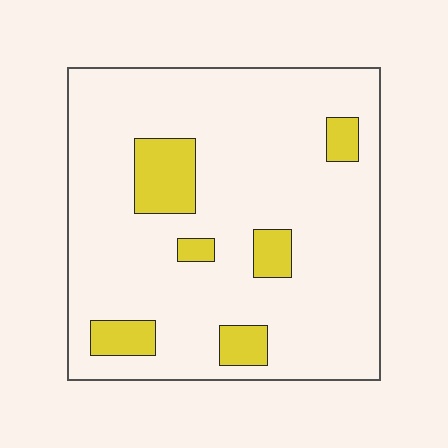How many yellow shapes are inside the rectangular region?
6.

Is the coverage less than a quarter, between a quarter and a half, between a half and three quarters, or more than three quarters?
Less than a quarter.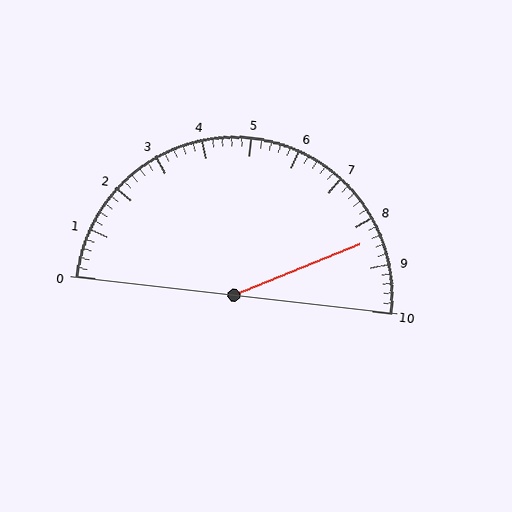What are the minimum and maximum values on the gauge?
The gauge ranges from 0 to 10.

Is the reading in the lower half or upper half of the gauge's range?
The reading is in the upper half of the range (0 to 10).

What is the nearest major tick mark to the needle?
The nearest major tick mark is 8.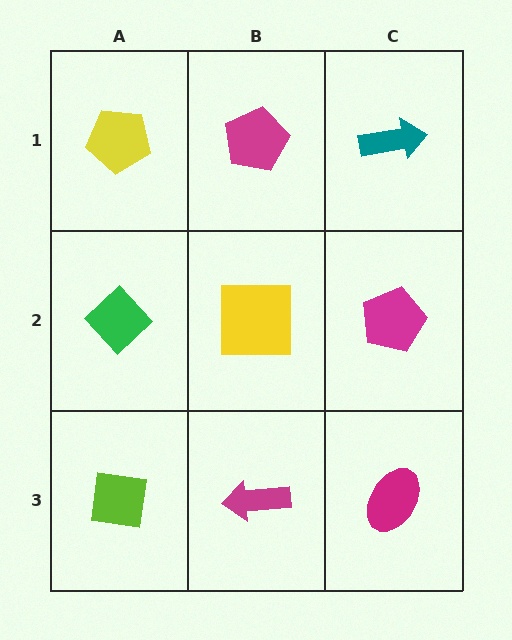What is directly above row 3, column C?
A magenta pentagon.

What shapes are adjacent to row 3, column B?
A yellow square (row 2, column B), a lime square (row 3, column A), a magenta ellipse (row 3, column C).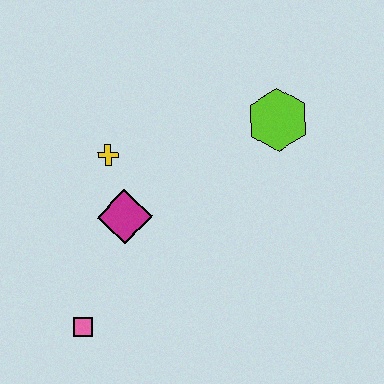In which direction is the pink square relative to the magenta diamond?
The pink square is below the magenta diamond.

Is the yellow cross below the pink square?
No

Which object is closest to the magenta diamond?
The yellow cross is closest to the magenta diamond.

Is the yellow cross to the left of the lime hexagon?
Yes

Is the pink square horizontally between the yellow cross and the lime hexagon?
No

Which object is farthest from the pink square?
The lime hexagon is farthest from the pink square.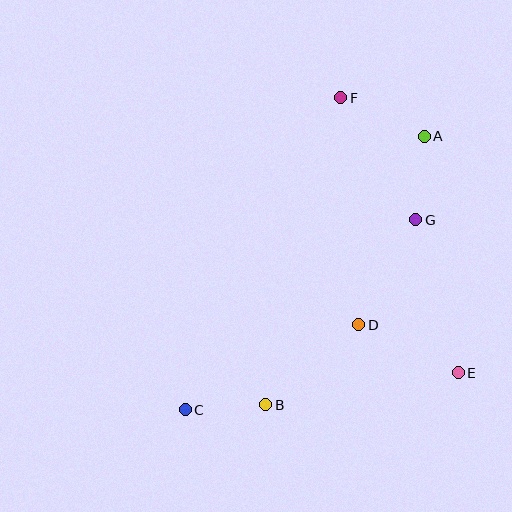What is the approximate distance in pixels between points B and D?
The distance between B and D is approximately 123 pixels.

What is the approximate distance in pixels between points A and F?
The distance between A and F is approximately 92 pixels.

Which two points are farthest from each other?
Points A and C are farthest from each other.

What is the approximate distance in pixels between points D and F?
The distance between D and F is approximately 228 pixels.